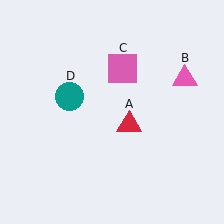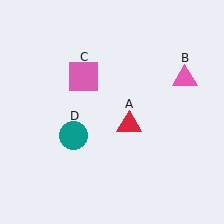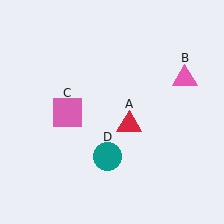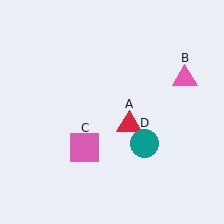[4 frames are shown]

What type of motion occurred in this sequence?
The pink square (object C), teal circle (object D) rotated counterclockwise around the center of the scene.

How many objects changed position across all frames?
2 objects changed position: pink square (object C), teal circle (object D).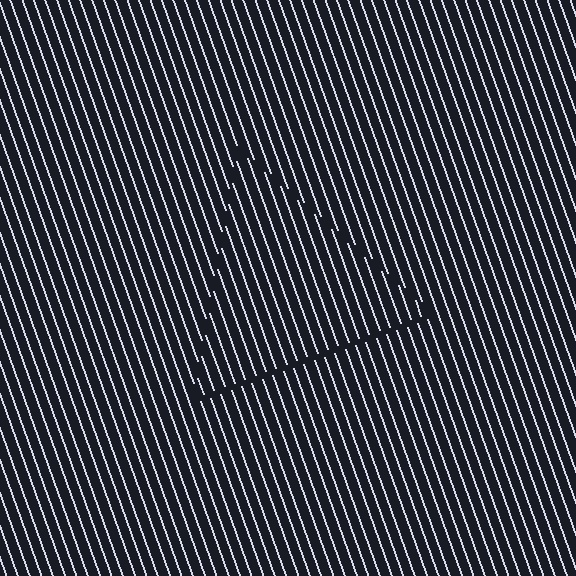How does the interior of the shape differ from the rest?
The interior of the shape contains the same grating, shifted by half a period — the contour is defined by the phase discontinuity where line-ends from the inner and outer gratings abut.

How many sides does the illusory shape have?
3 sides — the line-ends trace a triangle.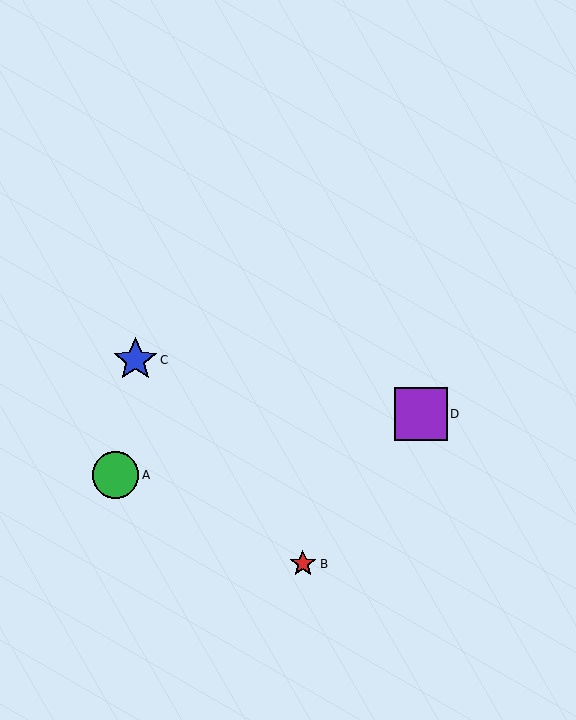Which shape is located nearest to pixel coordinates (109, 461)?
The green circle (labeled A) at (115, 475) is nearest to that location.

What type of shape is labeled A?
Shape A is a green circle.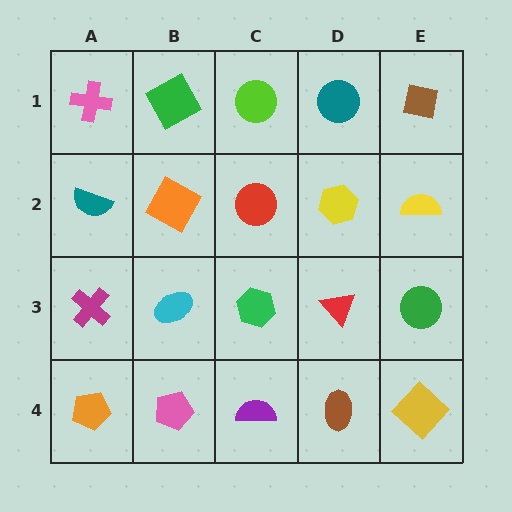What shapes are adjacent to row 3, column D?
A yellow hexagon (row 2, column D), a brown ellipse (row 4, column D), a green hexagon (row 3, column C), a green circle (row 3, column E).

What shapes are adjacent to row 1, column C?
A red circle (row 2, column C), a green square (row 1, column B), a teal circle (row 1, column D).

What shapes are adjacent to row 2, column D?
A teal circle (row 1, column D), a red triangle (row 3, column D), a red circle (row 2, column C), a yellow semicircle (row 2, column E).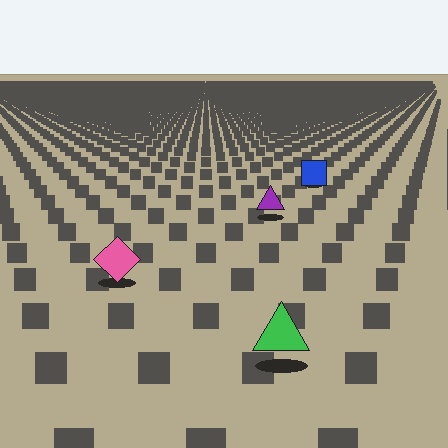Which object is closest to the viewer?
The green triangle is closest. The texture marks near it are larger and more spread out.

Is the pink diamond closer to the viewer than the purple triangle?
Yes. The pink diamond is closer — you can tell from the texture gradient: the ground texture is coarser near it.